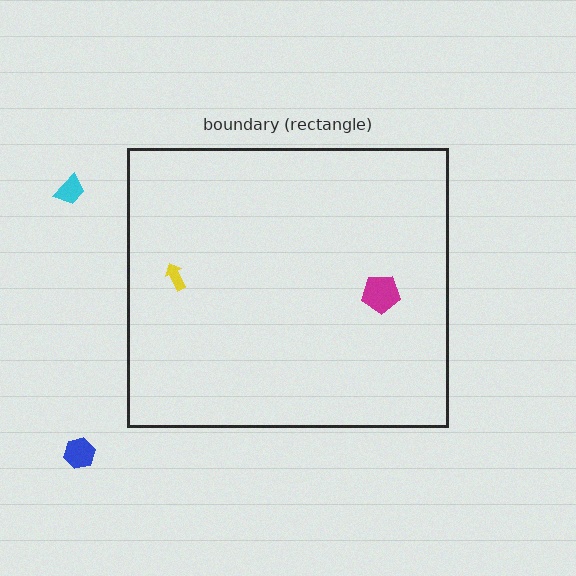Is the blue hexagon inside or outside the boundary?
Outside.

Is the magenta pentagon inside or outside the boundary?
Inside.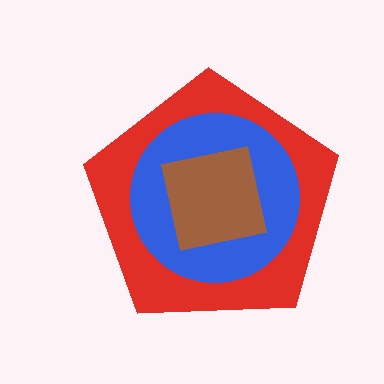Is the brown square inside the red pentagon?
Yes.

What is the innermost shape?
The brown square.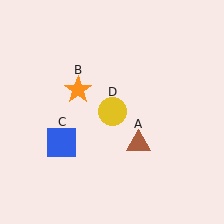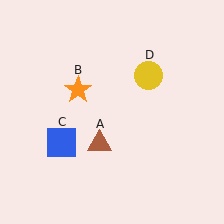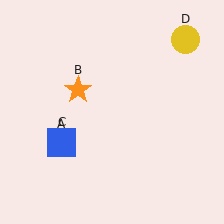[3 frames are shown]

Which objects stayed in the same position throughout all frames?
Orange star (object B) and blue square (object C) remained stationary.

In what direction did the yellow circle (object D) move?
The yellow circle (object D) moved up and to the right.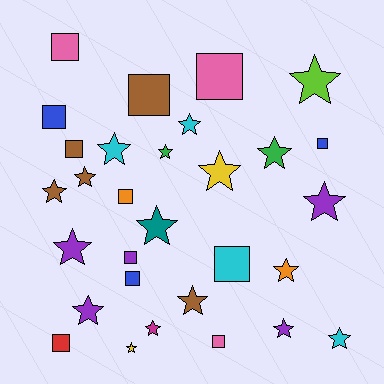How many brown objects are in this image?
There are 5 brown objects.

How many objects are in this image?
There are 30 objects.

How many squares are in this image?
There are 12 squares.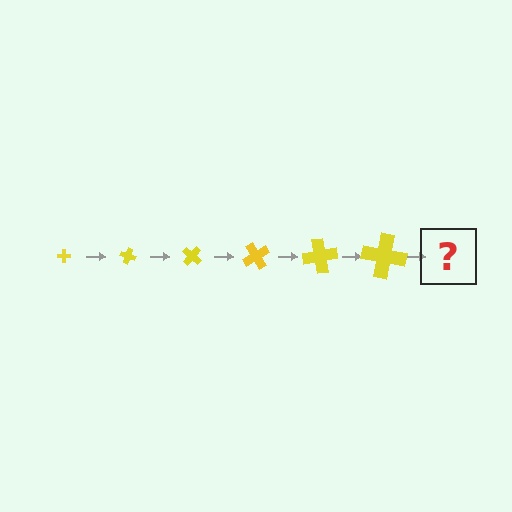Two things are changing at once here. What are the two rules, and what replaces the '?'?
The two rules are that the cross grows larger each step and it rotates 20 degrees each step. The '?' should be a cross, larger than the previous one and rotated 120 degrees from the start.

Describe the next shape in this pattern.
It should be a cross, larger than the previous one and rotated 120 degrees from the start.